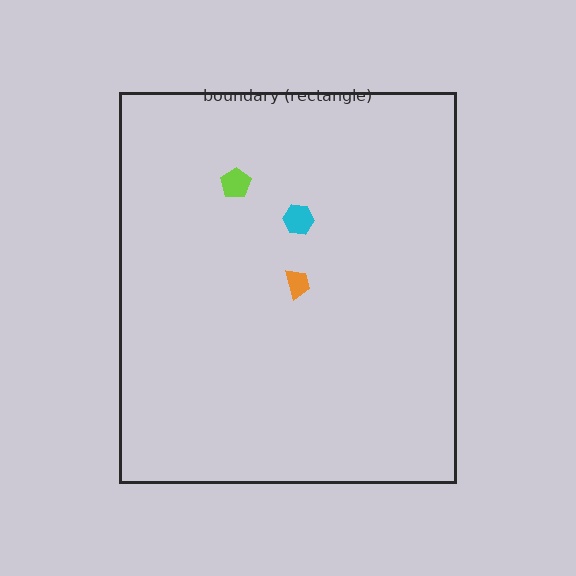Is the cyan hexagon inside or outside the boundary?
Inside.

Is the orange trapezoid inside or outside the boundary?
Inside.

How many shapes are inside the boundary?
3 inside, 0 outside.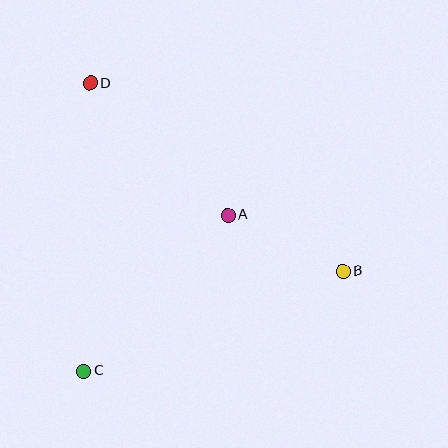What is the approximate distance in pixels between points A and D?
The distance between A and D is approximately 191 pixels.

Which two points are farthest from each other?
Points B and D are farthest from each other.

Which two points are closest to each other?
Points A and B are closest to each other.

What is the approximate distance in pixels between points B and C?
The distance between B and C is approximately 278 pixels.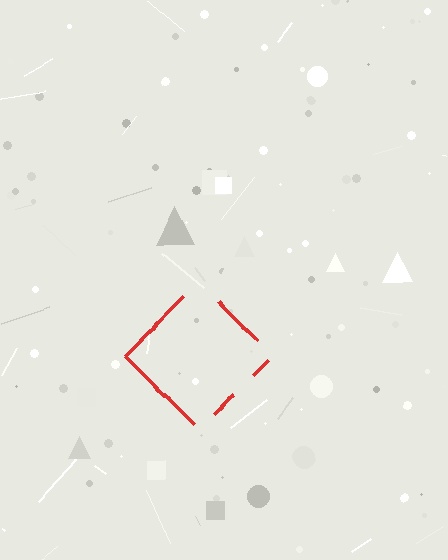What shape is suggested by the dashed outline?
The dashed outline suggests a diamond.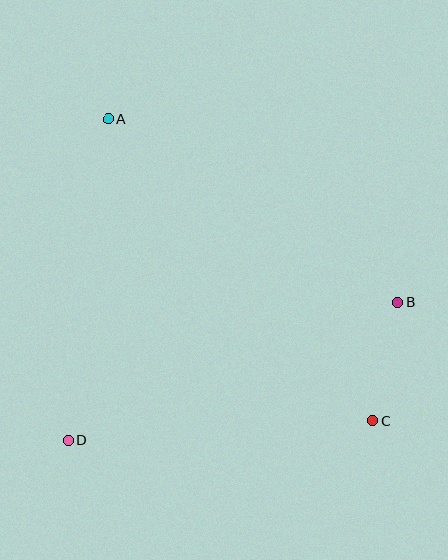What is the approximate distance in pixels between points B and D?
The distance between B and D is approximately 357 pixels.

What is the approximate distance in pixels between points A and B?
The distance between A and B is approximately 343 pixels.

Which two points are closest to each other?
Points B and C are closest to each other.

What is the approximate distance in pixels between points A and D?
The distance between A and D is approximately 323 pixels.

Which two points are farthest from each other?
Points A and C are farthest from each other.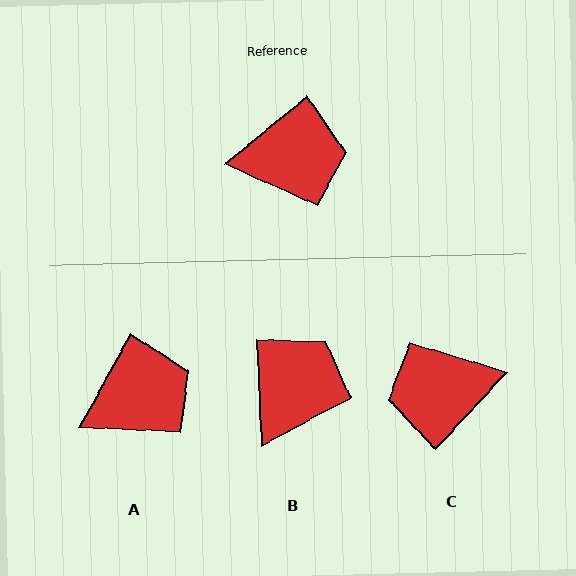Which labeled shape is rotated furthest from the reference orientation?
C, about 172 degrees away.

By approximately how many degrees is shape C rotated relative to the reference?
Approximately 172 degrees clockwise.